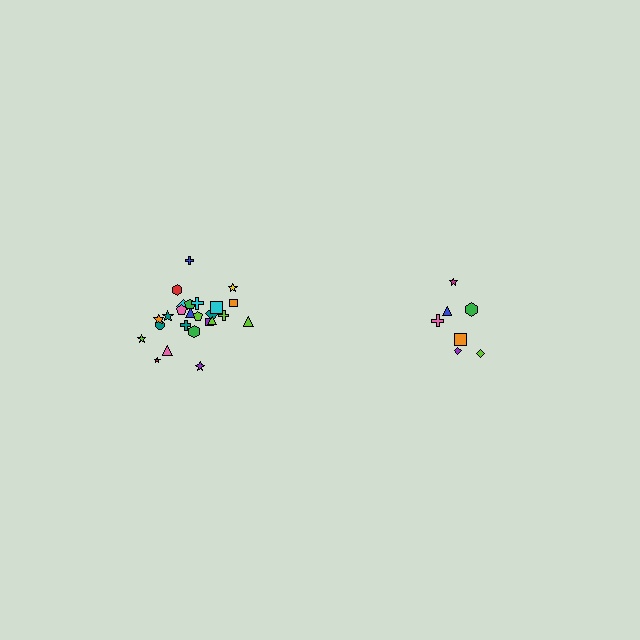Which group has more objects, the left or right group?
The left group.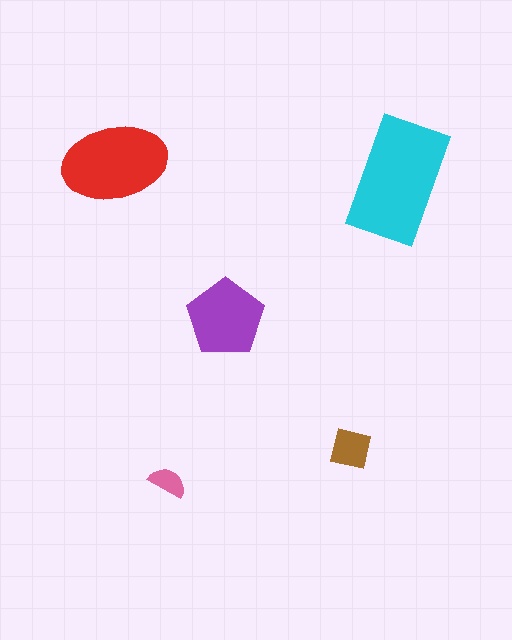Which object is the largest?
The cyan rectangle.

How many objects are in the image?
There are 5 objects in the image.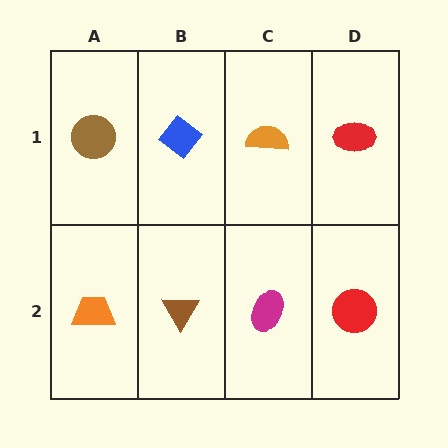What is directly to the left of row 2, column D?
A magenta ellipse.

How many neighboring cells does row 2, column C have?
3.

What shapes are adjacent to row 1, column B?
A brown triangle (row 2, column B), a brown circle (row 1, column A), an orange semicircle (row 1, column C).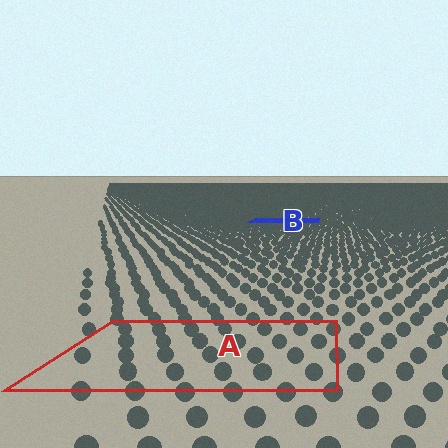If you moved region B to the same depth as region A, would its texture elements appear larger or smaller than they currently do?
They would appear larger. At a closer depth, the same texture elements are projected at a bigger on-screen size.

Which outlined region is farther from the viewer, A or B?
Region B is farther from the viewer — the texture elements inside it appear smaller and more densely packed.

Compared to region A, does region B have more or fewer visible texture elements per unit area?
Region B has more texture elements per unit area — they are packed more densely because it is farther away.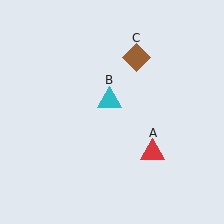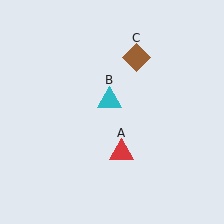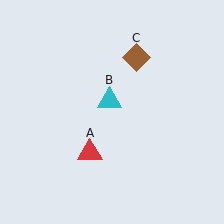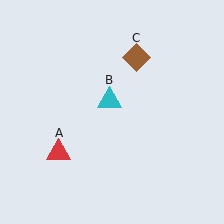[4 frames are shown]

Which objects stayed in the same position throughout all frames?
Cyan triangle (object B) and brown diamond (object C) remained stationary.